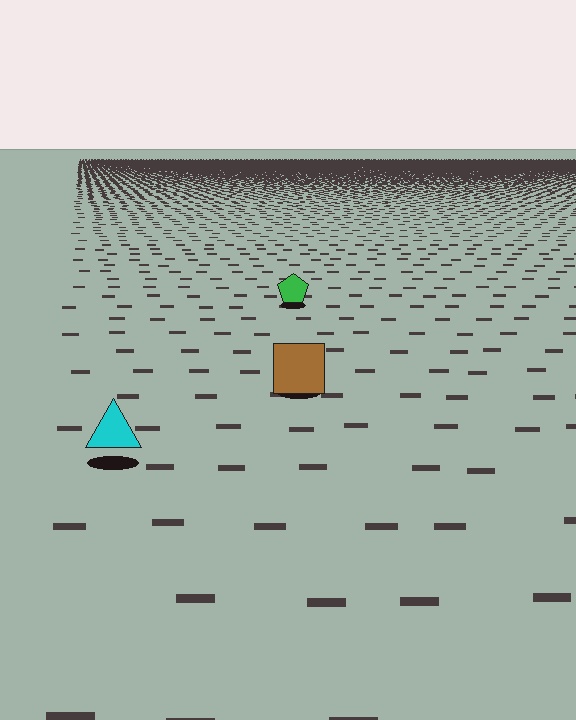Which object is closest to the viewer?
The cyan triangle is closest. The texture marks near it are larger and more spread out.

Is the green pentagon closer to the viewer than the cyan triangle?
No. The cyan triangle is closer — you can tell from the texture gradient: the ground texture is coarser near it.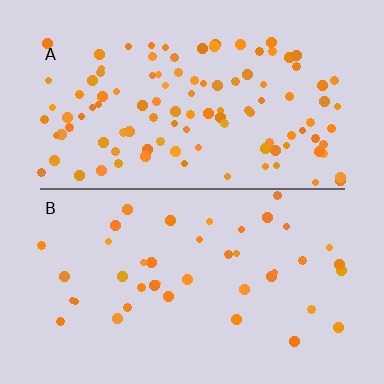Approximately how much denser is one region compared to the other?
Approximately 2.7× — region A over region B.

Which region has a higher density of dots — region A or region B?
A (the top).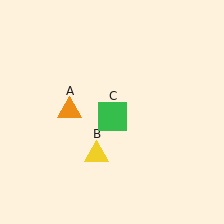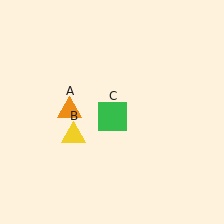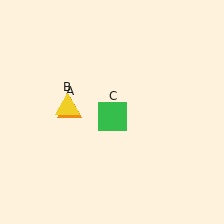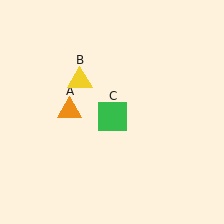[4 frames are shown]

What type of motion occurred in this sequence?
The yellow triangle (object B) rotated clockwise around the center of the scene.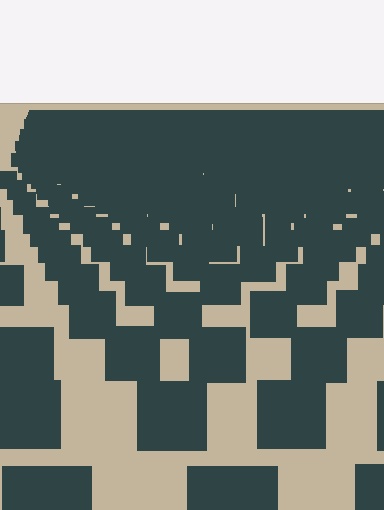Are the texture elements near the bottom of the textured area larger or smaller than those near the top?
Larger. Near the bottom, elements are closer to the viewer and appear at a bigger on-screen size.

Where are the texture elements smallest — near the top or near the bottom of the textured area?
Near the top.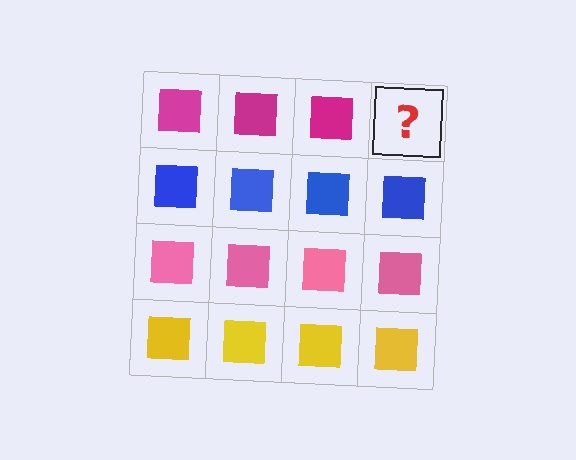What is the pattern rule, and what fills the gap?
The rule is that each row has a consistent color. The gap should be filled with a magenta square.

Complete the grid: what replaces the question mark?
The question mark should be replaced with a magenta square.